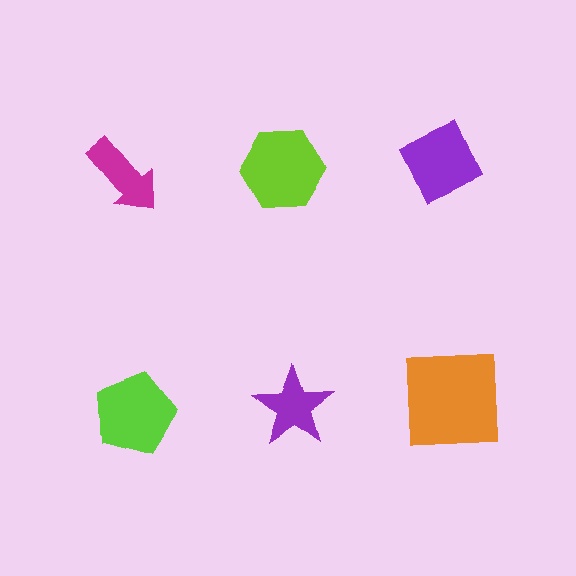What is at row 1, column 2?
A lime hexagon.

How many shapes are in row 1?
3 shapes.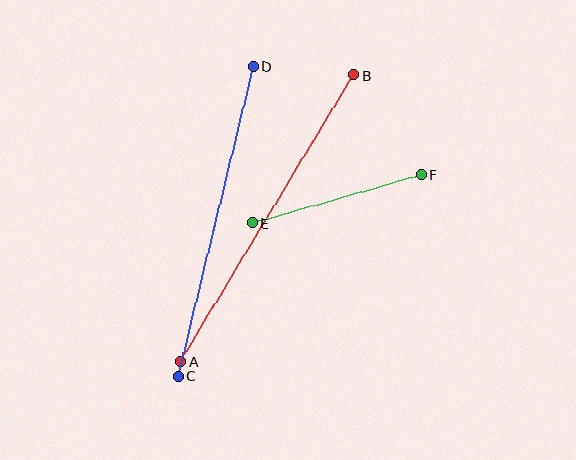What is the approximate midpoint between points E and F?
The midpoint is at approximately (337, 199) pixels.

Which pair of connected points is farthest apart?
Points A and B are farthest apart.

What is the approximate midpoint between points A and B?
The midpoint is at approximately (268, 218) pixels.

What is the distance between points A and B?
The distance is approximately 335 pixels.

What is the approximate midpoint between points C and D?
The midpoint is at approximately (216, 221) pixels.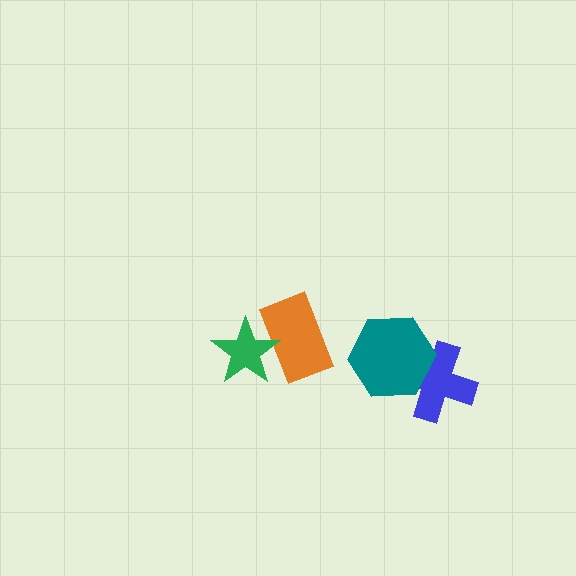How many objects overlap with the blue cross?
1 object overlaps with the blue cross.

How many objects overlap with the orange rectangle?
1 object overlaps with the orange rectangle.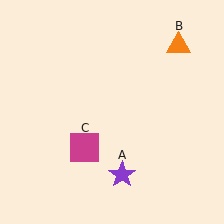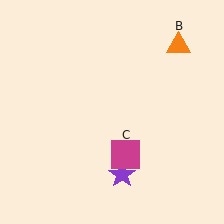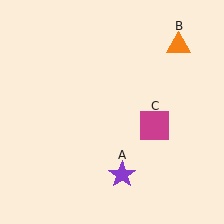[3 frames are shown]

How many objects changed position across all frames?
1 object changed position: magenta square (object C).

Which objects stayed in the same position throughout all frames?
Purple star (object A) and orange triangle (object B) remained stationary.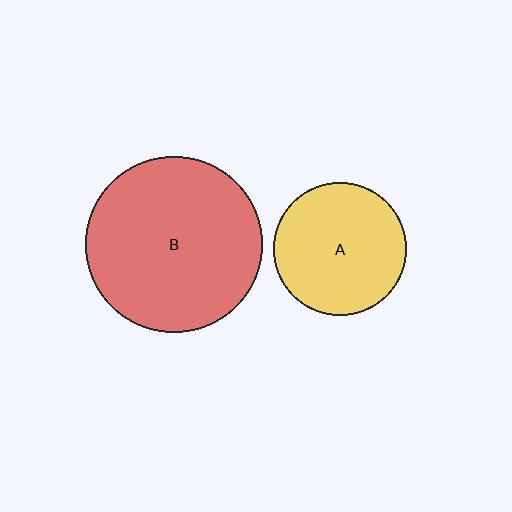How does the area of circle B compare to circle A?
Approximately 1.8 times.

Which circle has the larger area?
Circle B (red).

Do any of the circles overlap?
No, none of the circles overlap.